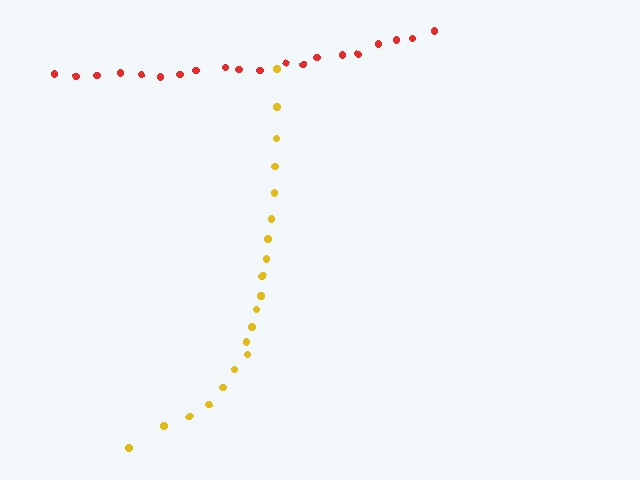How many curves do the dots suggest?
There are 2 distinct paths.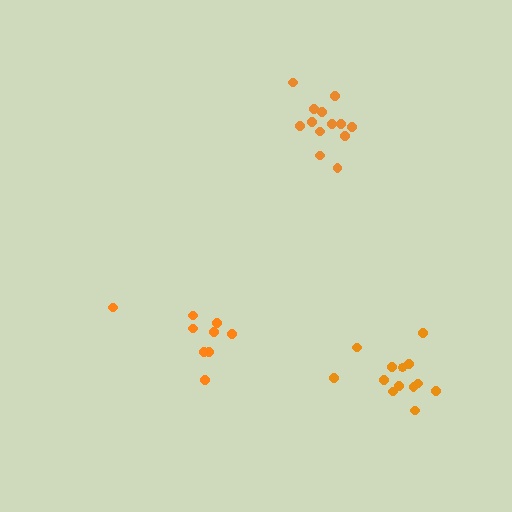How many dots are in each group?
Group 1: 13 dots, Group 2: 9 dots, Group 3: 13 dots (35 total).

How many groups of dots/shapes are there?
There are 3 groups.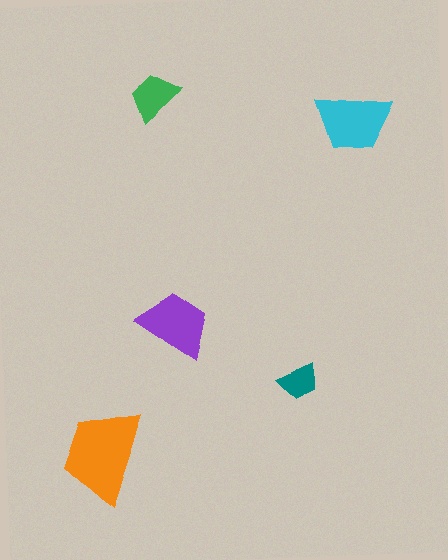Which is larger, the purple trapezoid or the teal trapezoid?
The purple one.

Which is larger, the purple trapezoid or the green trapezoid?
The purple one.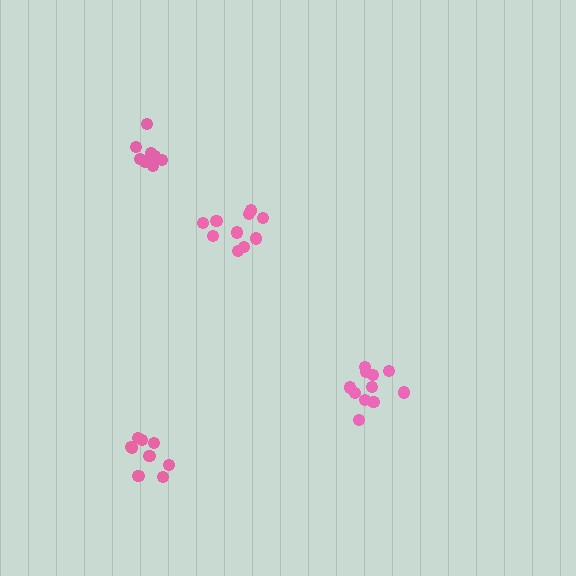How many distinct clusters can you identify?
There are 4 distinct clusters.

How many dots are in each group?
Group 1: 10 dots, Group 2: 9 dots, Group 3: 9 dots, Group 4: 11 dots (39 total).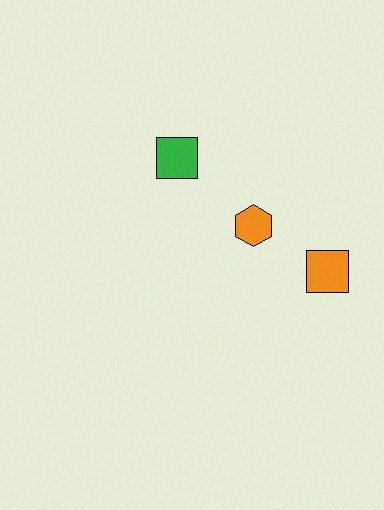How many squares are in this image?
There are 2 squares.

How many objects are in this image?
There are 3 objects.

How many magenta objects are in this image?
There are no magenta objects.